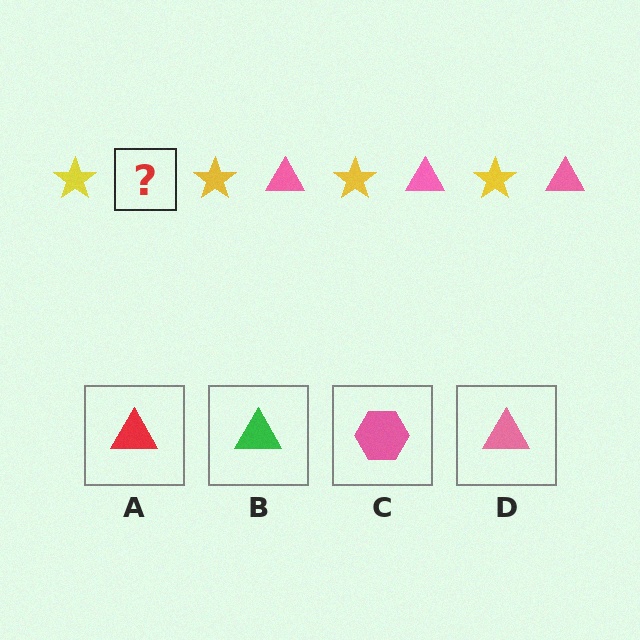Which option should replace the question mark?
Option D.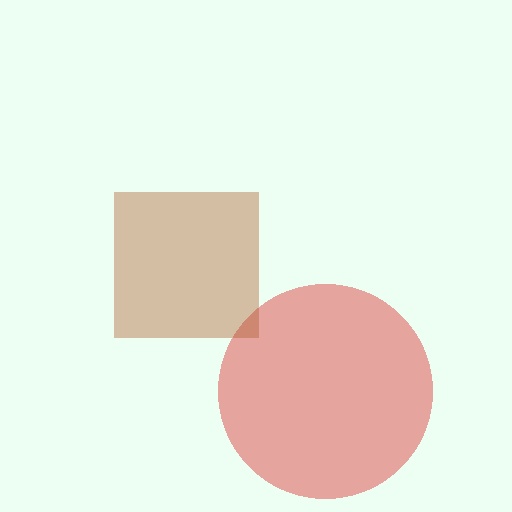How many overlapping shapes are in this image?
There are 2 overlapping shapes in the image.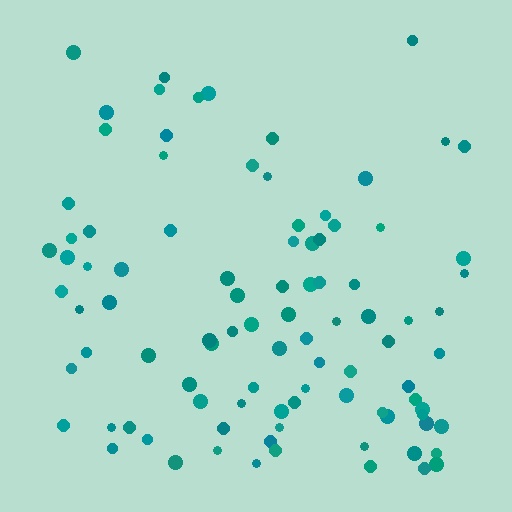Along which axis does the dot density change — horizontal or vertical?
Vertical.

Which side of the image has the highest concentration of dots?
The bottom.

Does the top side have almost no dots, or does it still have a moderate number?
Still a moderate number, just noticeably fewer than the bottom.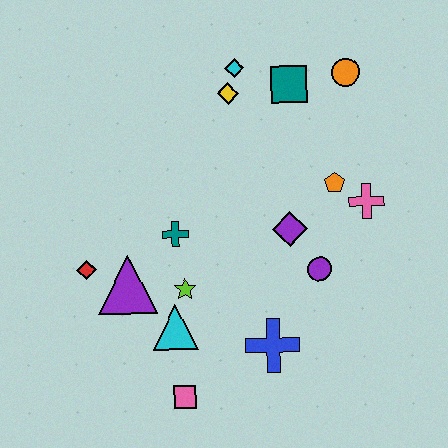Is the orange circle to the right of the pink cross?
No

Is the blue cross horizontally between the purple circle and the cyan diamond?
Yes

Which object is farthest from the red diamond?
The orange circle is farthest from the red diamond.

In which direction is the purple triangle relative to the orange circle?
The purple triangle is to the left of the orange circle.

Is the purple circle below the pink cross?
Yes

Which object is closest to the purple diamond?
The purple circle is closest to the purple diamond.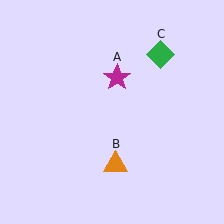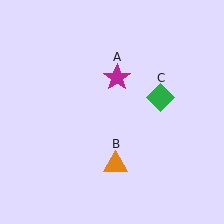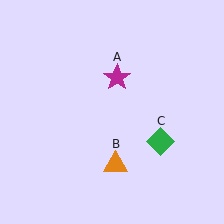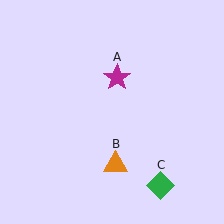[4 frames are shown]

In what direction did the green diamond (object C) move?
The green diamond (object C) moved down.